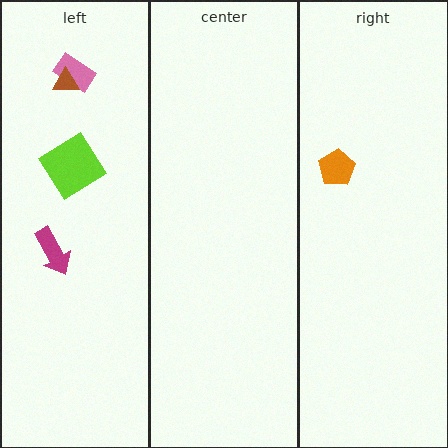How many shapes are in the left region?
4.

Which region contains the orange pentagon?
The right region.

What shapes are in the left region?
The pink rectangle, the lime diamond, the magenta arrow, the brown triangle.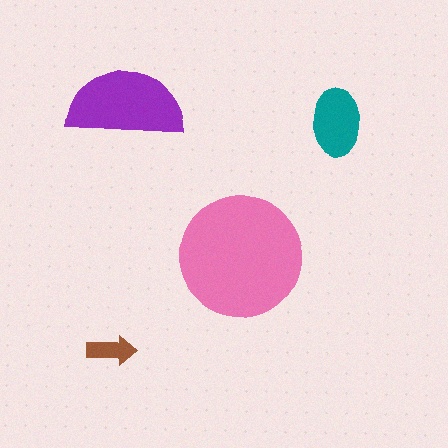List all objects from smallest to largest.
The brown arrow, the teal ellipse, the purple semicircle, the pink circle.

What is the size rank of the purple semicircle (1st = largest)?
2nd.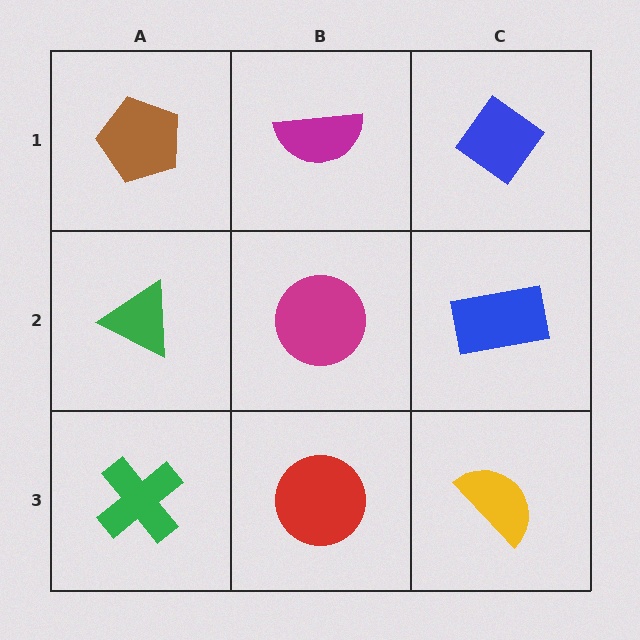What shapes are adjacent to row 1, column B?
A magenta circle (row 2, column B), a brown pentagon (row 1, column A), a blue diamond (row 1, column C).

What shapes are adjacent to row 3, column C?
A blue rectangle (row 2, column C), a red circle (row 3, column B).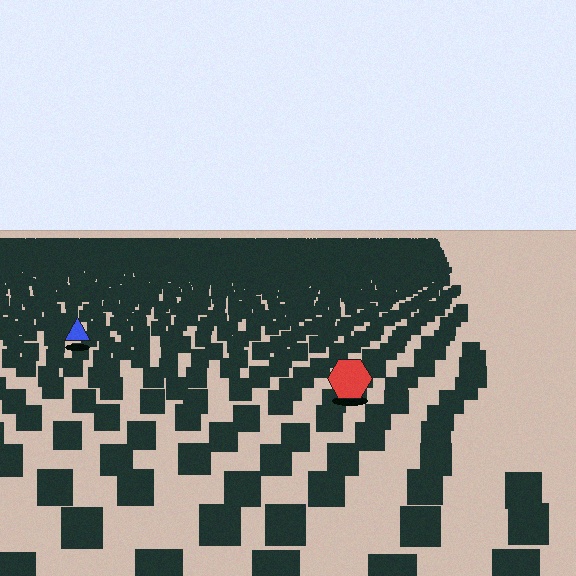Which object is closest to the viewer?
The red hexagon is closest. The texture marks near it are larger and more spread out.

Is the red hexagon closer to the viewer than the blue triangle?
Yes. The red hexagon is closer — you can tell from the texture gradient: the ground texture is coarser near it.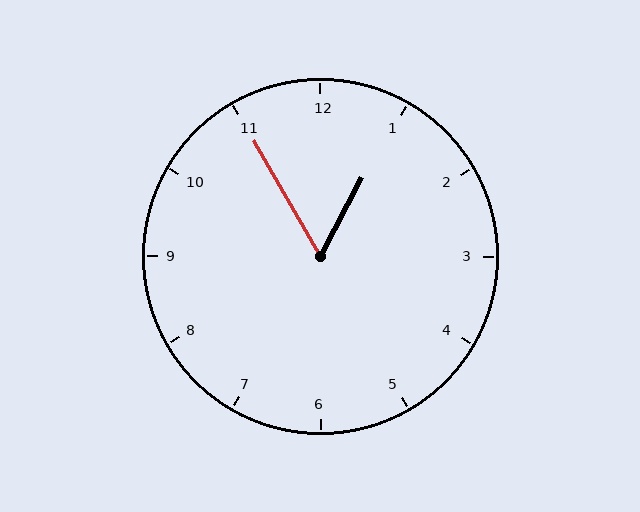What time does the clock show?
12:55.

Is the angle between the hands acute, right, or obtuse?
It is acute.